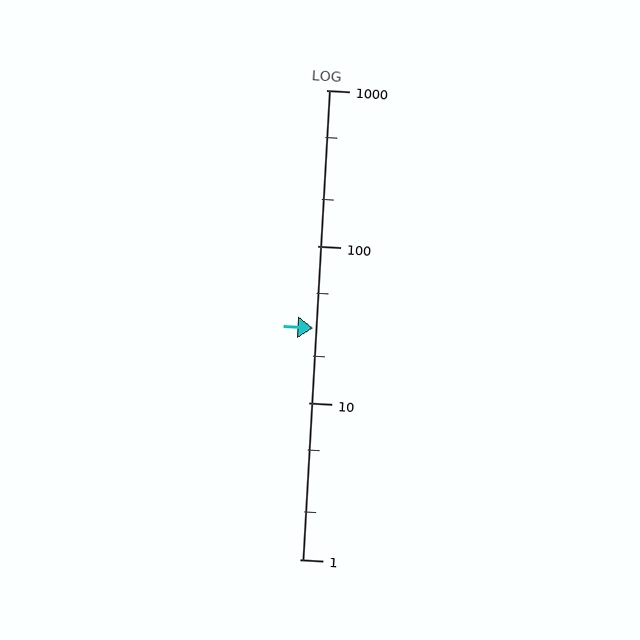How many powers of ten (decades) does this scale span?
The scale spans 3 decades, from 1 to 1000.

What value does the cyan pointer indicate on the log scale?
The pointer indicates approximately 30.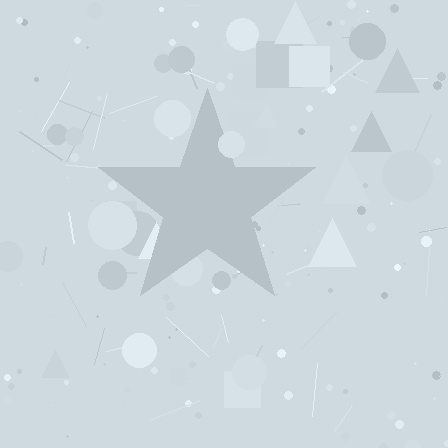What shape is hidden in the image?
A star is hidden in the image.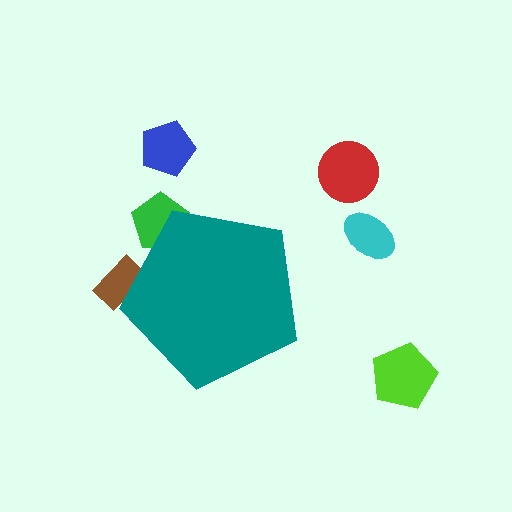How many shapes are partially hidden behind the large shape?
2 shapes are partially hidden.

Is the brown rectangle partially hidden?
Yes, the brown rectangle is partially hidden behind the teal pentagon.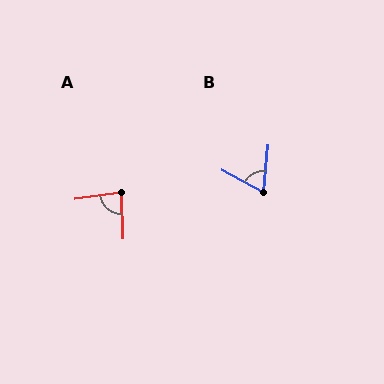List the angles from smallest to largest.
B (66°), A (84°).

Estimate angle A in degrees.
Approximately 84 degrees.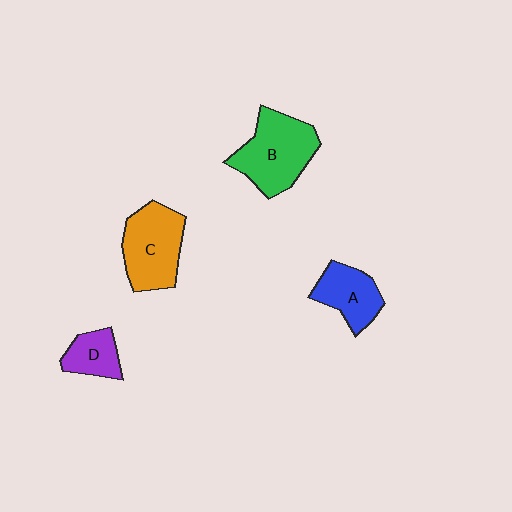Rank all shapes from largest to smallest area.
From largest to smallest: B (green), C (orange), A (blue), D (purple).